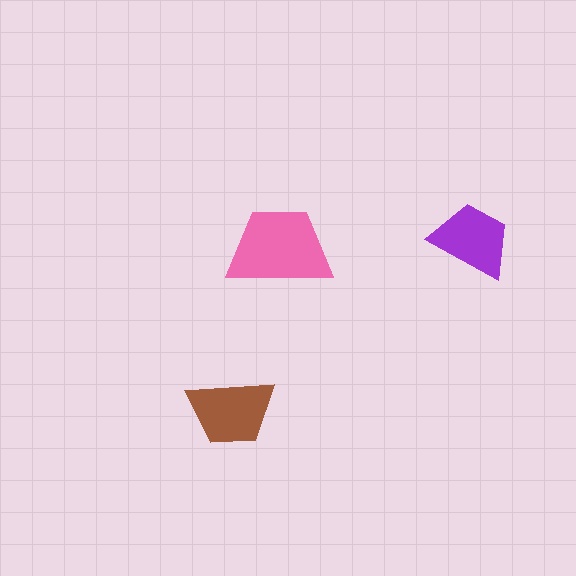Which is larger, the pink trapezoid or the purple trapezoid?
The pink one.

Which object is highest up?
The purple trapezoid is topmost.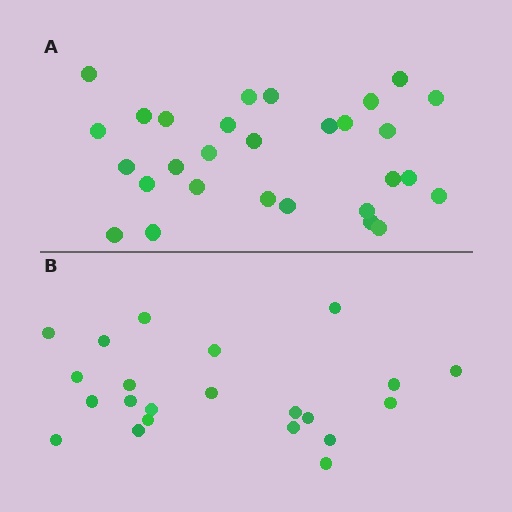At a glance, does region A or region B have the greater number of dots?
Region A (the top region) has more dots.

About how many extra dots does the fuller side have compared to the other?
Region A has roughly 8 or so more dots than region B.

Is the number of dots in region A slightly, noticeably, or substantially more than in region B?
Region A has noticeably more, but not dramatically so. The ratio is roughly 1.3 to 1.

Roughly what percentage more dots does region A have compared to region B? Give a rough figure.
About 30% more.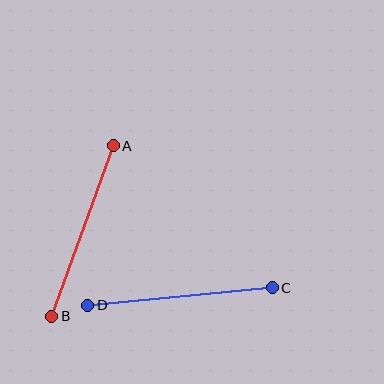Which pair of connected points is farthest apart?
Points C and D are farthest apart.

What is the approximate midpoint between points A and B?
The midpoint is at approximately (82, 231) pixels.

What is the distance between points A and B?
The distance is approximately 181 pixels.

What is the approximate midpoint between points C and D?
The midpoint is at approximately (180, 297) pixels.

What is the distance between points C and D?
The distance is approximately 186 pixels.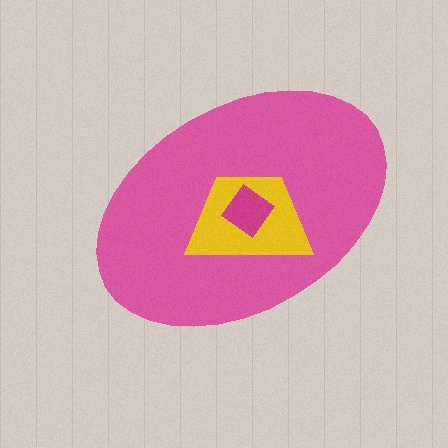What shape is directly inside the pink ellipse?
The yellow trapezoid.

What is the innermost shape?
The magenta diamond.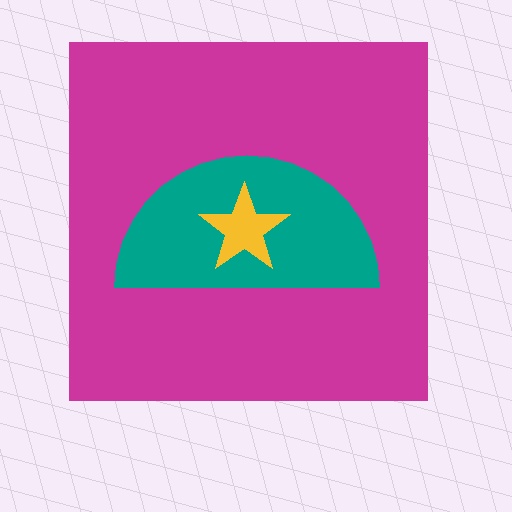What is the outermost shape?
The magenta square.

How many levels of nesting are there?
3.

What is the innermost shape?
The yellow star.